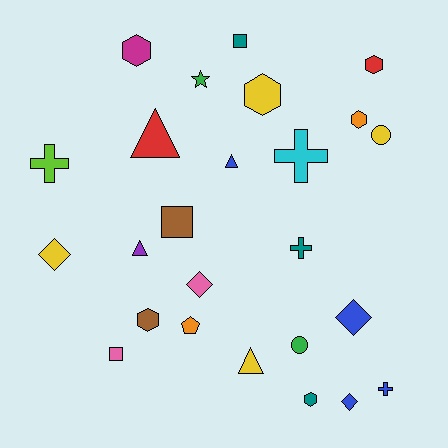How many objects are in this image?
There are 25 objects.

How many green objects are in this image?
There are 2 green objects.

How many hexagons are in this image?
There are 6 hexagons.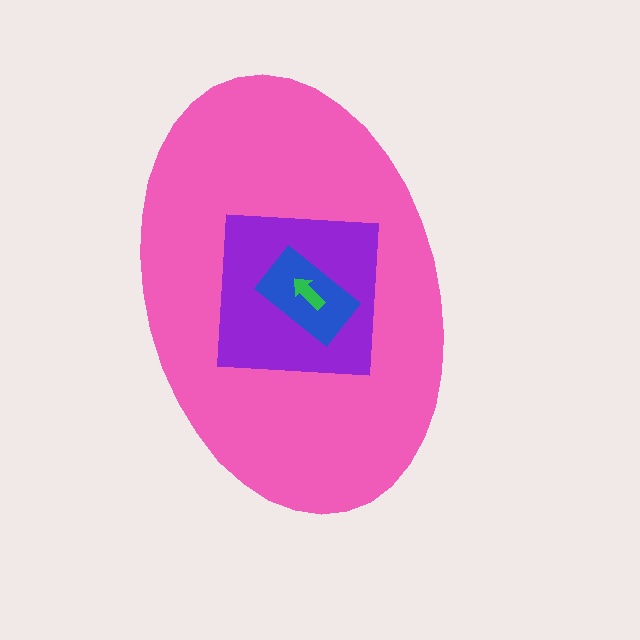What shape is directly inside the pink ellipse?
The purple square.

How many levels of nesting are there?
4.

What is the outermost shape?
The pink ellipse.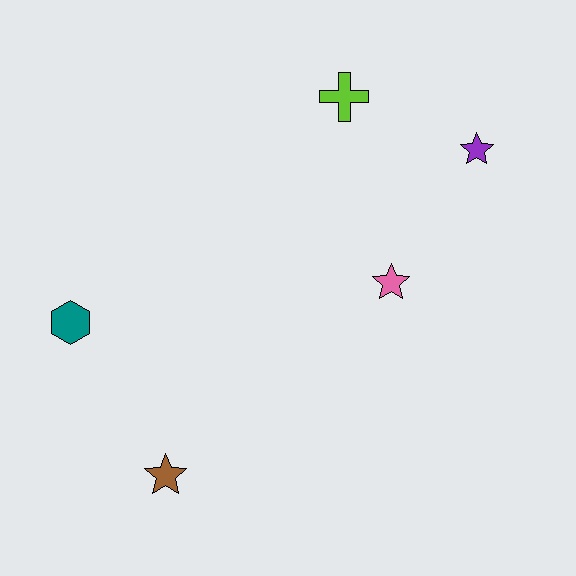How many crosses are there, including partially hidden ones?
There is 1 cross.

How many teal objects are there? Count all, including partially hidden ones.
There is 1 teal object.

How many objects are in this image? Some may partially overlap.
There are 5 objects.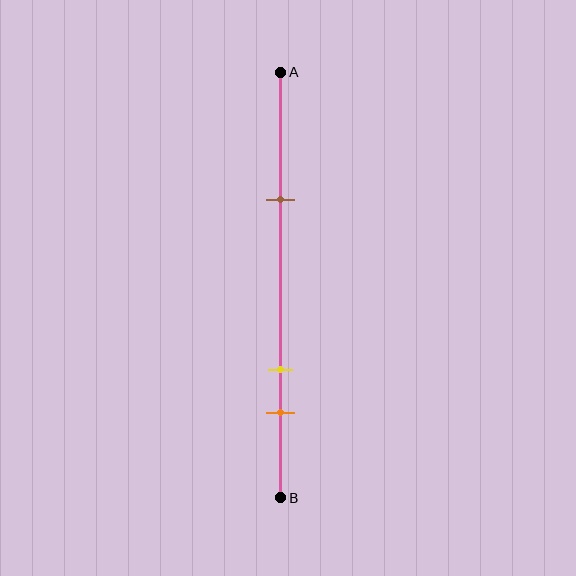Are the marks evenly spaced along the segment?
No, the marks are not evenly spaced.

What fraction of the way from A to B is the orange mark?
The orange mark is approximately 80% (0.8) of the way from A to B.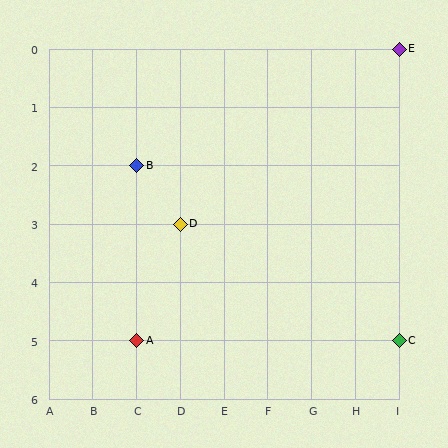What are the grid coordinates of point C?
Point C is at grid coordinates (I, 5).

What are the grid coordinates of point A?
Point A is at grid coordinates (C, 5).